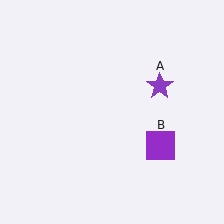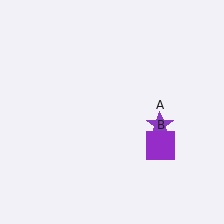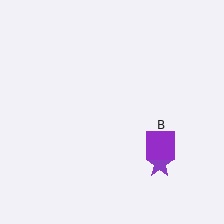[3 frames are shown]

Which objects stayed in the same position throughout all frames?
Purple square (object B) remained stationary.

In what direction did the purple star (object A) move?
The purple star (object A) moved down.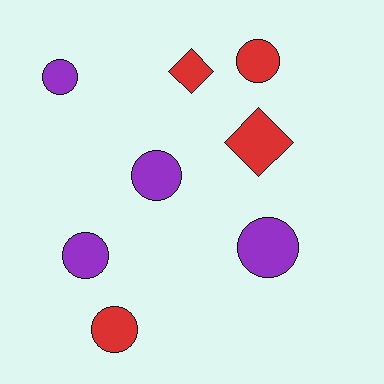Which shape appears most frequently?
Circle, with 6 objects.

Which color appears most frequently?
Purple, with 4 objects.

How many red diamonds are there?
There are 2 red diamonds.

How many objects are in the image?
There are 8 objects.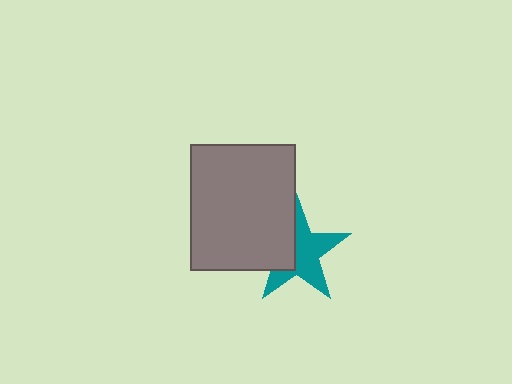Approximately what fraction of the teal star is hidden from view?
Roughly 38% of the teal star is hidden behind the gray rectangle.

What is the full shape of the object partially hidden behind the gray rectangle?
The partially hidden object is a teal star.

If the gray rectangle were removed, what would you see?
You would see the complete teal star.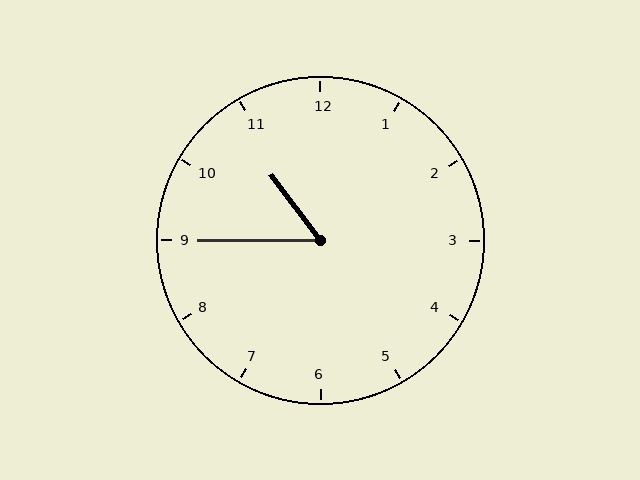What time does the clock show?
10:45.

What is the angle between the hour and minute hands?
Approximately 52 degrees.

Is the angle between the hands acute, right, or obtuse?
It is acute.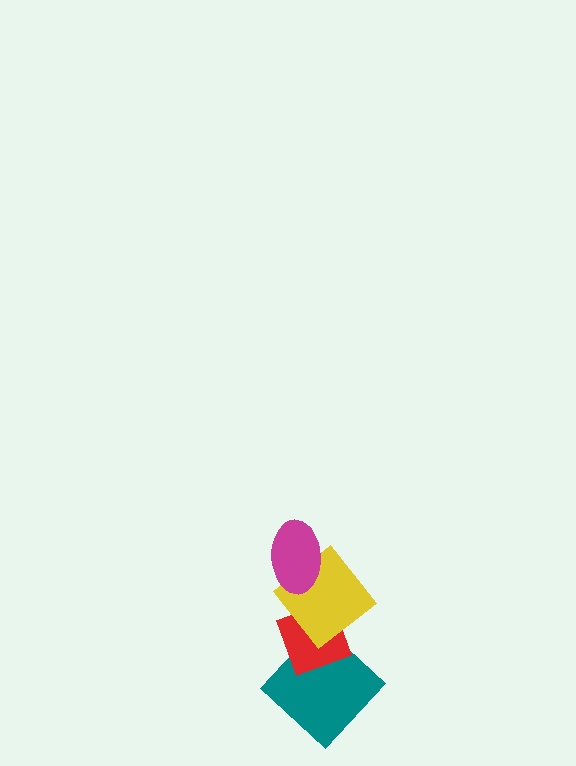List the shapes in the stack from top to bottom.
From top to bottom: the magenta ellipse, the yellow diamond, the red diamond, the teal diamond.